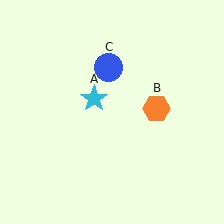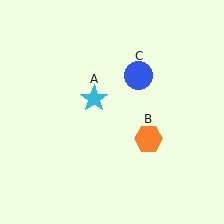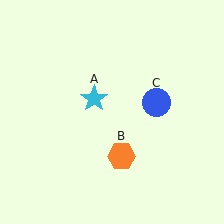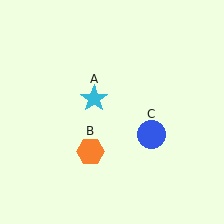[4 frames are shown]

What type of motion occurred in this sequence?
The orange hexagon (object B), blue circle (object C) rotated clockwise around the center of the scene.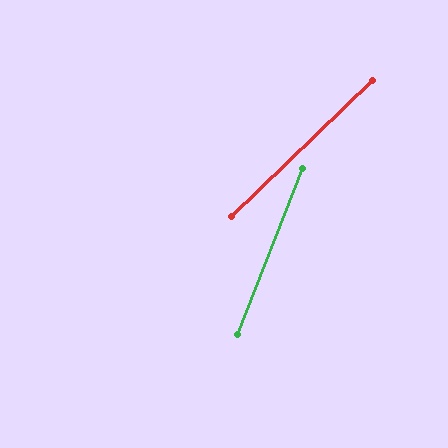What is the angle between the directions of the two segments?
Approximately 25 degrees.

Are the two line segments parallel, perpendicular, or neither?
Neither parallel nor perpendicular — they differ by about 25°.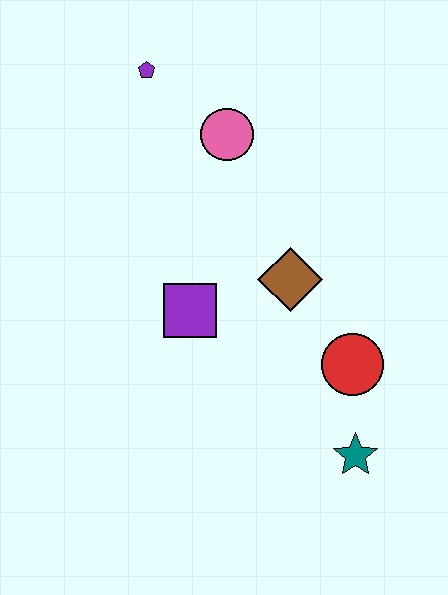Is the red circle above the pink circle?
No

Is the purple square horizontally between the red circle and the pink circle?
No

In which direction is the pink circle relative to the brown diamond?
The pink circle is above the brown diamond.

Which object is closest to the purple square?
The brown diamond is closest to the purple square.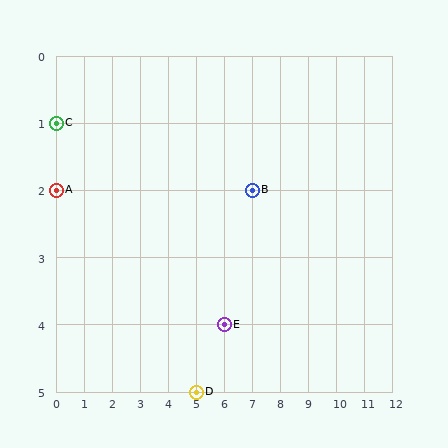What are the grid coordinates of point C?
Point C is at grid coordinates (0, 1).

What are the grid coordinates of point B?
Point B is at grid coordinates (7, 2).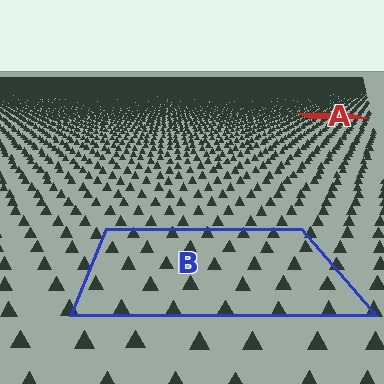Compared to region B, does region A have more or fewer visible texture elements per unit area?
Region A has more texture elements per unit area — they are packed more densely because it is farther away.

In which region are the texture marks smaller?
The texture marks are smaller in region A, because it is farther away.